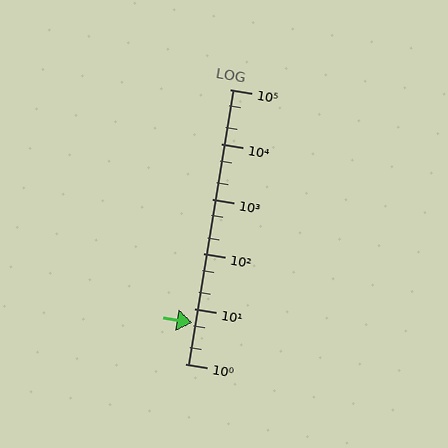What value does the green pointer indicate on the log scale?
The pointer indicates approximately 5.5.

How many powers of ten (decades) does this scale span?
The scale spans 5 decades, from 1 to 100000.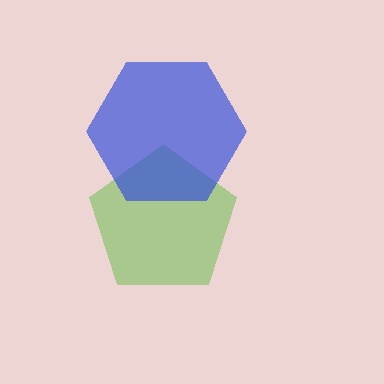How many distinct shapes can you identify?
There are 2 distinct shapes: a lime pentagon, a blue hexagon.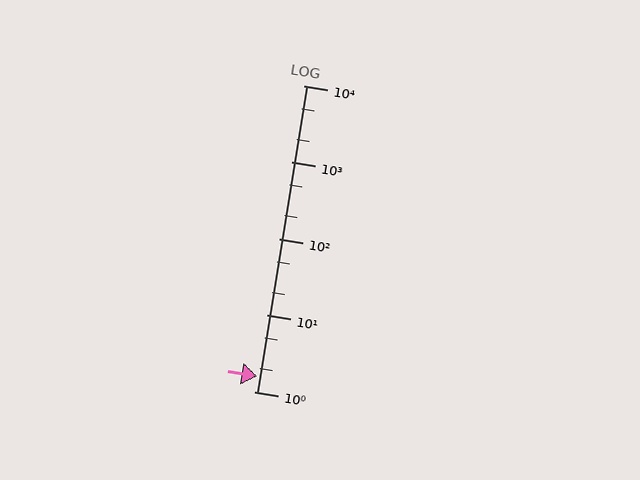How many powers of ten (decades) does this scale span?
The scale spans 4 decades, from 1 to 10000.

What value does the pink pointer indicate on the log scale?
The pointer indicates approximately 1.6.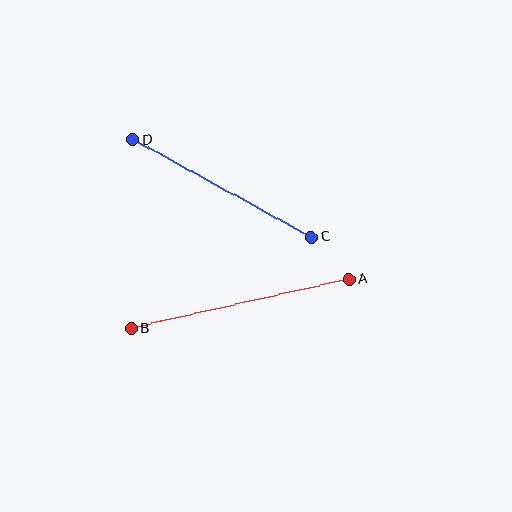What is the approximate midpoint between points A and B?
The midpoint is at approximately (240, 304) pixels.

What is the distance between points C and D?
The distance is approximately 203 pixels.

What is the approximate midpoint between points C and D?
The midpoint is at approximately (222, 188) pixels.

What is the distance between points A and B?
The distance is approximately 223 pixels.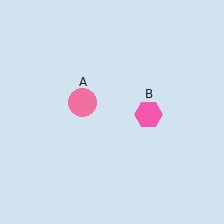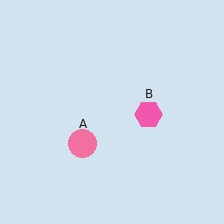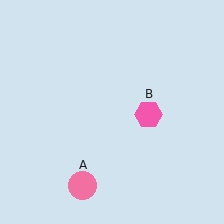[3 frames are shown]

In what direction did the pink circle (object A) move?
The pink circle (object A) moved down.